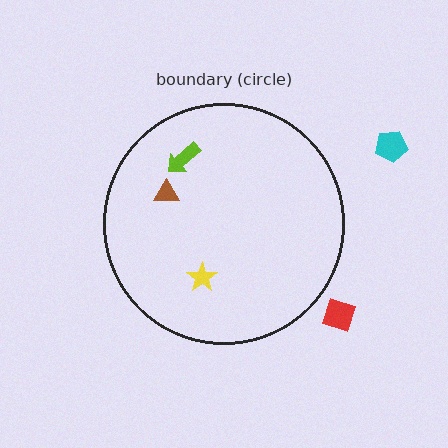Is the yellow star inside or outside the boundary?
Inside.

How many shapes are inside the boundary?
3 inside, 2 outside.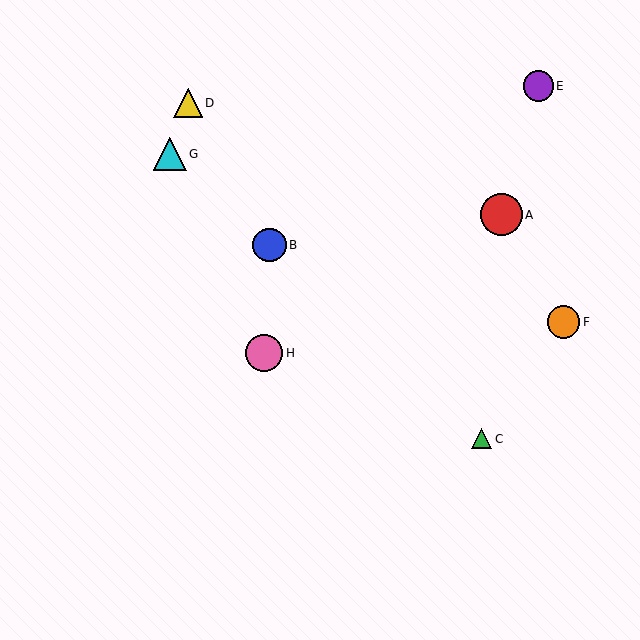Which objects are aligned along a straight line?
Objects B, C, G are aligned along a straight line.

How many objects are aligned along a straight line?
3 objects (B, C, G) are aligned along a straight line.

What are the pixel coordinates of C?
Object C is at (482, 439).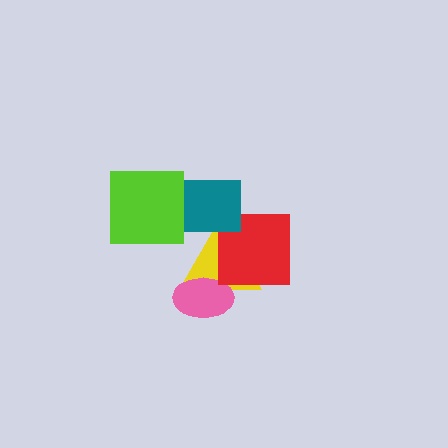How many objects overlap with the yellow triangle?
3 objects overlap with the yellow triangle.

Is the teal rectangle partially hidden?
Yes, it is partially covered by another shape.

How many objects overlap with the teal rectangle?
2 objects overlap with the teal rectangle.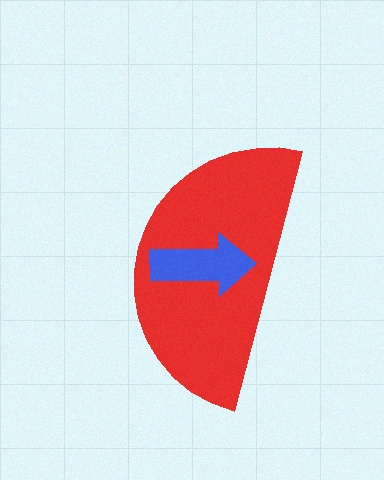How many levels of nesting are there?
2.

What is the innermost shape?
The blue arrow.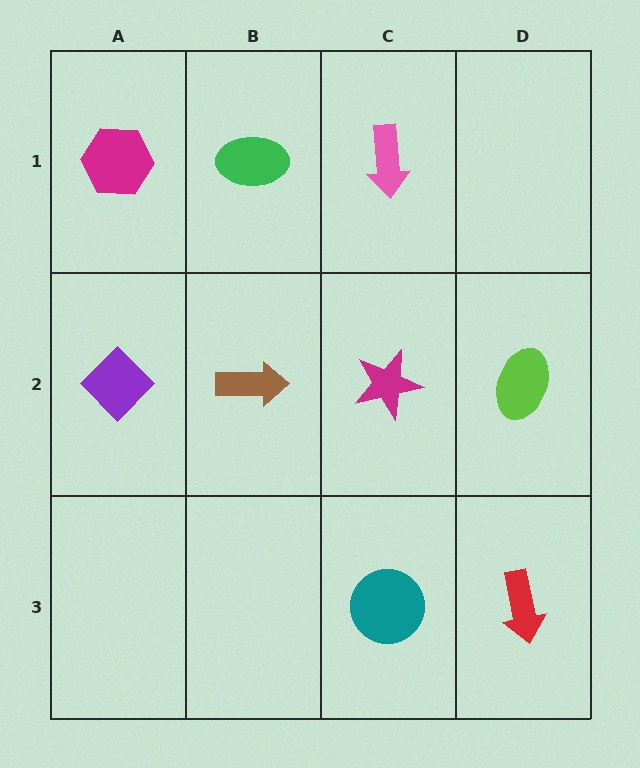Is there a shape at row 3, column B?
No, that cell is empty.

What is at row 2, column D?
A lime ellipse.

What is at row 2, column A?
A purple diamond.